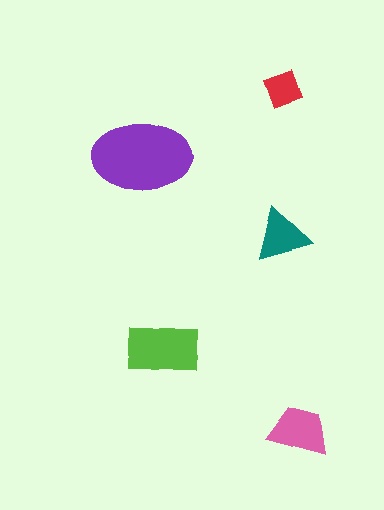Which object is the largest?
The purple ellipse.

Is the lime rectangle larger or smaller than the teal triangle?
Larger.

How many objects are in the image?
There are 5 objects in the image.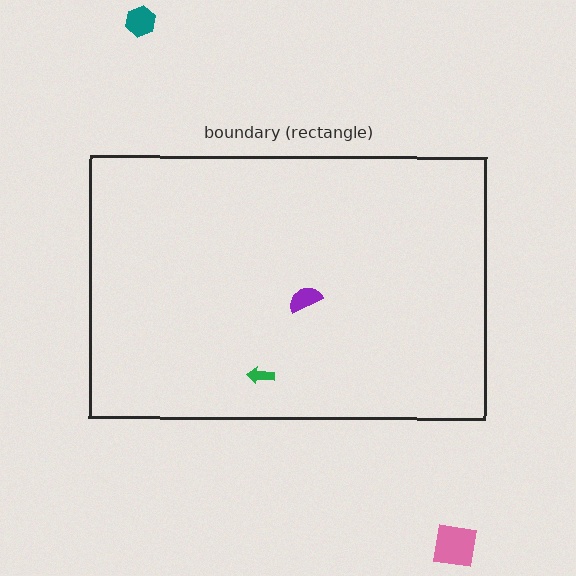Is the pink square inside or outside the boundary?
Outside.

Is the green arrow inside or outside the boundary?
Inside.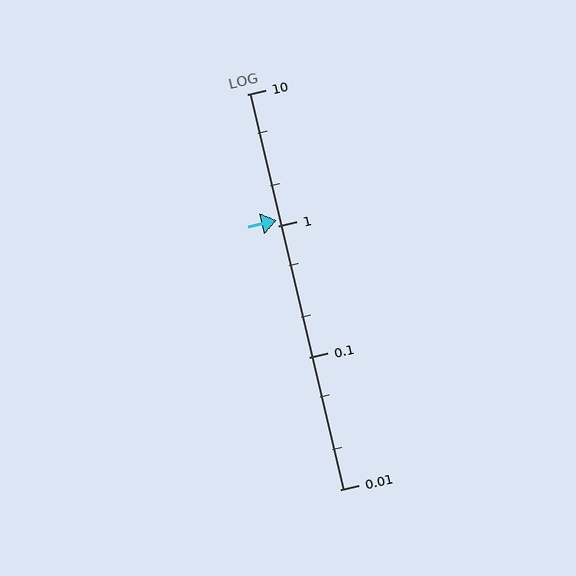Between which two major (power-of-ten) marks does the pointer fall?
The pointer is between 1 and 10.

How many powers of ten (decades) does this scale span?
The scale spans 3 decades, from 0.01 to 10.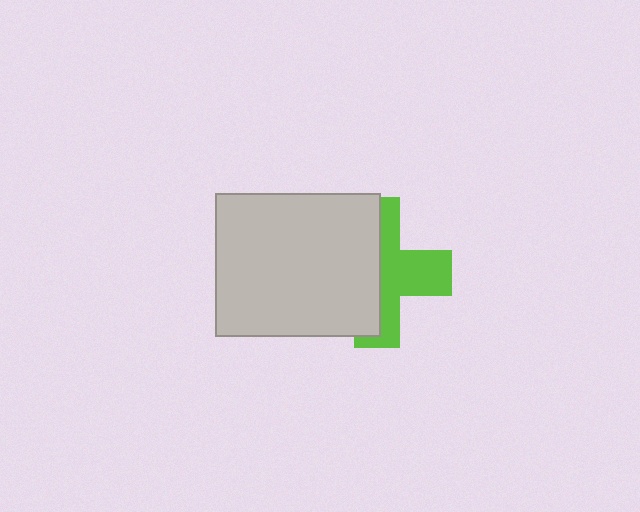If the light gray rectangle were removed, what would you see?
You would see the complete lime cross.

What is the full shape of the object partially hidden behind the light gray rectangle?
The partially hidden object is a lime cross.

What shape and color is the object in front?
The object in front is a light gray rectangle.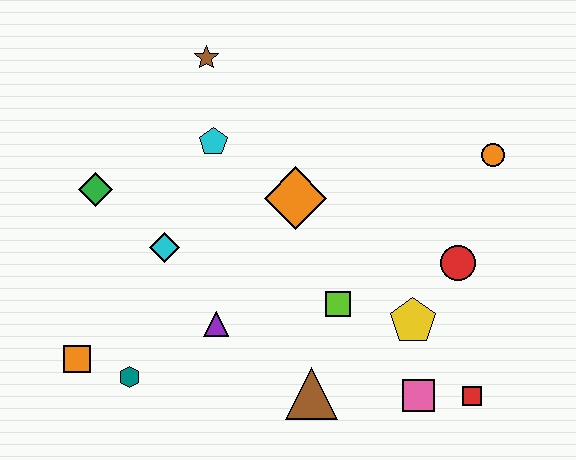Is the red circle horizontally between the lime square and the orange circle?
Yes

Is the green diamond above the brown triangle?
Yes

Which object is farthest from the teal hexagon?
The orange circle is farthest from the teal hexagon.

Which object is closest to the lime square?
The yellow pentagon is closest to the lime square.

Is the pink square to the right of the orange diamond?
Yes